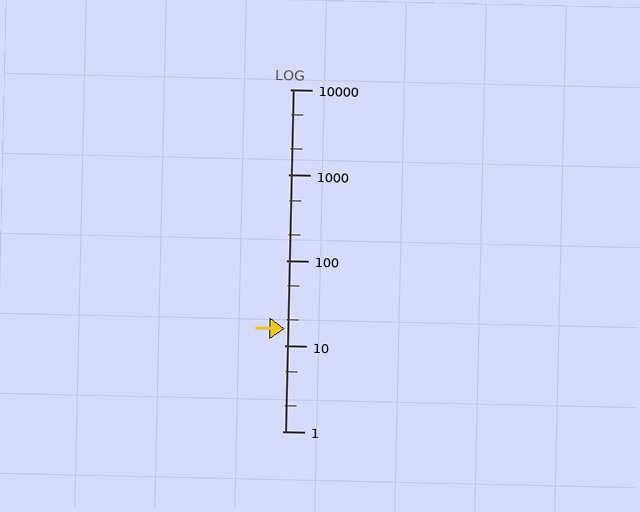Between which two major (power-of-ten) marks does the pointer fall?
The pointer is between 10 and 100.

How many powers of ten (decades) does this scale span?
The scale spans 4 decades, from 1 to 10000.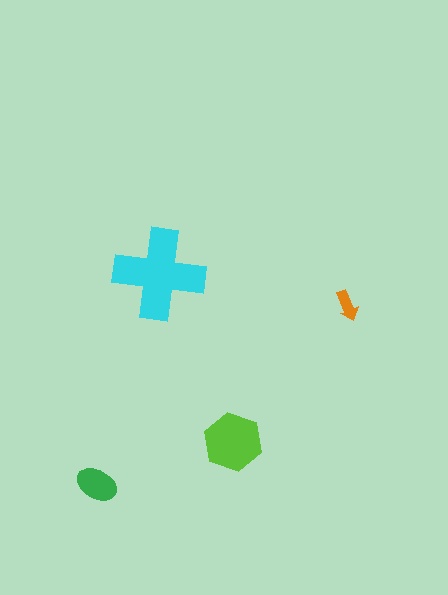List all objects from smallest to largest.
The orange arrow, the green ellipse, the lime hexagon, the cyan cross.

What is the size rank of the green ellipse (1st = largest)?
3rd.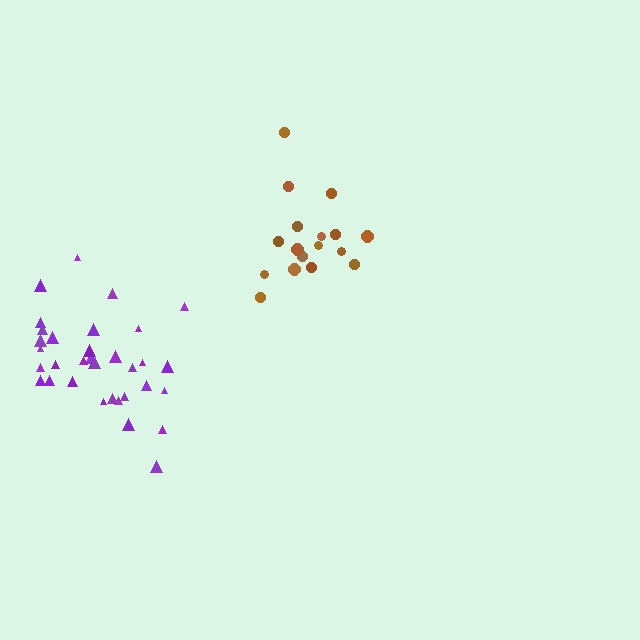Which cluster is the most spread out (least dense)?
Brown.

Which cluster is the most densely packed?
Purple.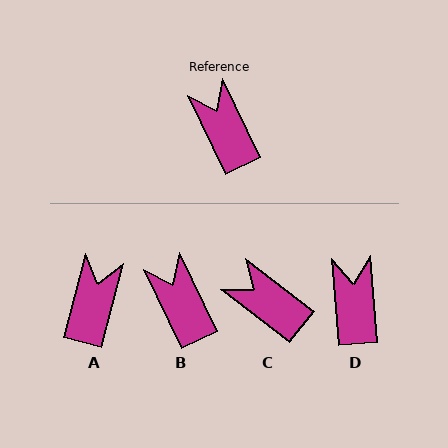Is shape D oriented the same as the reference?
No, it is off by about 21 degrees.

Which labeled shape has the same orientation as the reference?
B.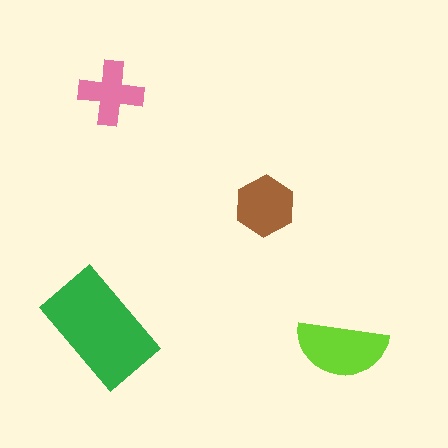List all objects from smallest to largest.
The pink cross, the brown hexagon, the lime semicircle, the green rectangle.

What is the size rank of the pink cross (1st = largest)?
4th.